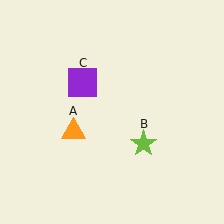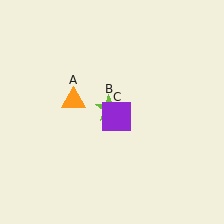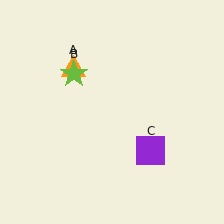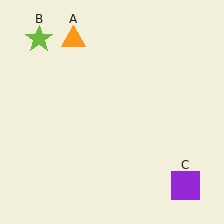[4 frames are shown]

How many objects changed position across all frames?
3 objects changed position: orange triangle (object A), lime star (object B), purple square (object C).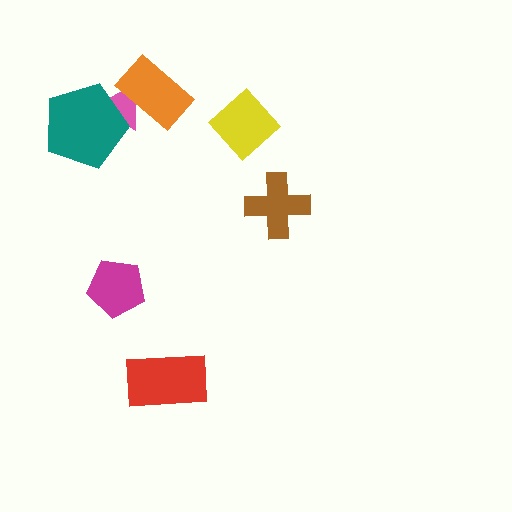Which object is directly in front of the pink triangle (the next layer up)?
The teal pentagon is directly in front of the pink triangle.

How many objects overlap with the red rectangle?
0 objects overlap with the red rectangle.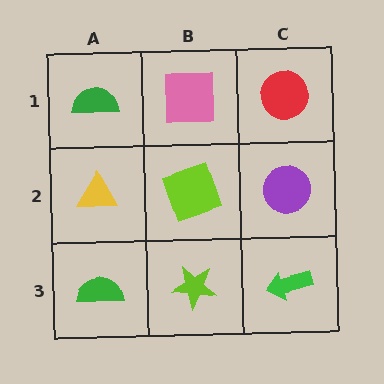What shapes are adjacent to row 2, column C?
A red circle (row 1, column C), a green arrow (row 3, column C), a lime square (row 2, column B).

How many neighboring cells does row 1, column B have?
3.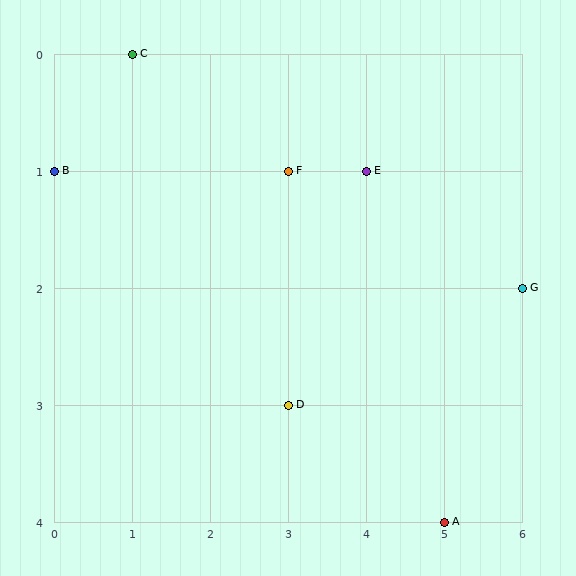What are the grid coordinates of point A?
Point A is at grid coordinates (5, 4).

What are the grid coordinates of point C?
Point C is at grid coordinates (1, 0).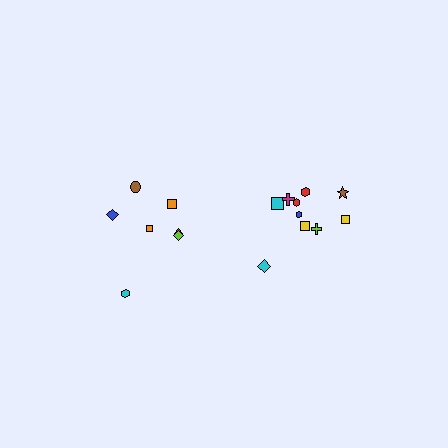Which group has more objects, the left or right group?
The right group.